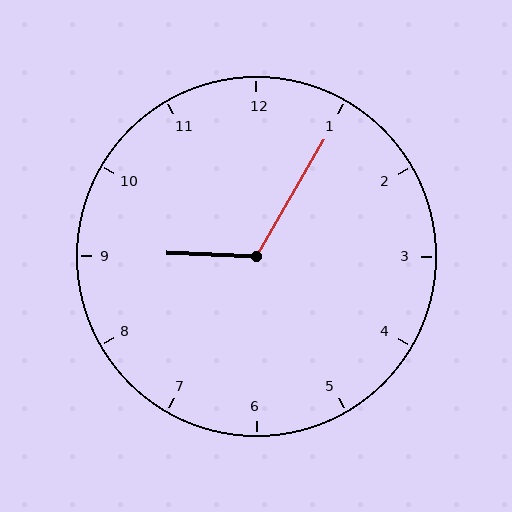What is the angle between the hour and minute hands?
Approximately 118 degrees.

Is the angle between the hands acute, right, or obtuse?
It is obtuse.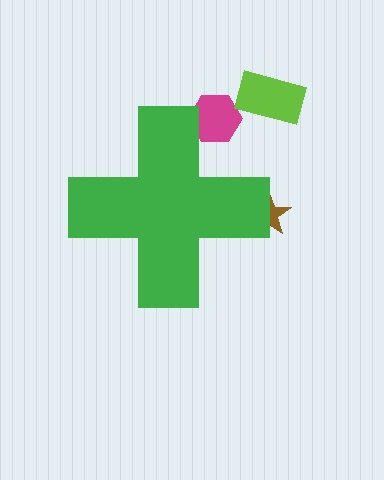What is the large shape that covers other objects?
A green cross.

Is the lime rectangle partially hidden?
No, the lime rectangle is fully visible.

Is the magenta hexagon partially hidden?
Yes, the magenta hexagon is partially hidden behind the green cross.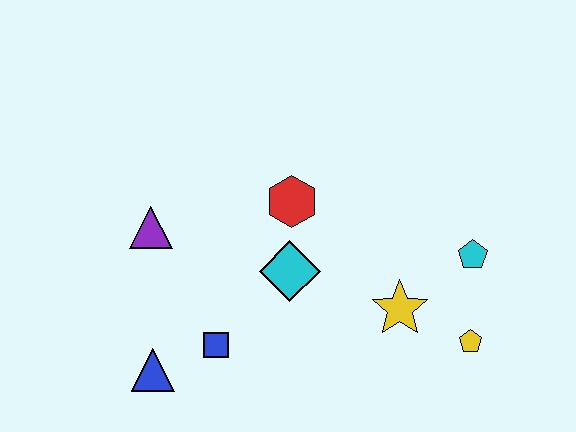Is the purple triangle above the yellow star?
Yes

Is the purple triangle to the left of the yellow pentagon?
Yes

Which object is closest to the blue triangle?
The blue square is closest to the blue triangle.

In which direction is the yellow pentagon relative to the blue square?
The yellow pentagon is to the right of the blue square.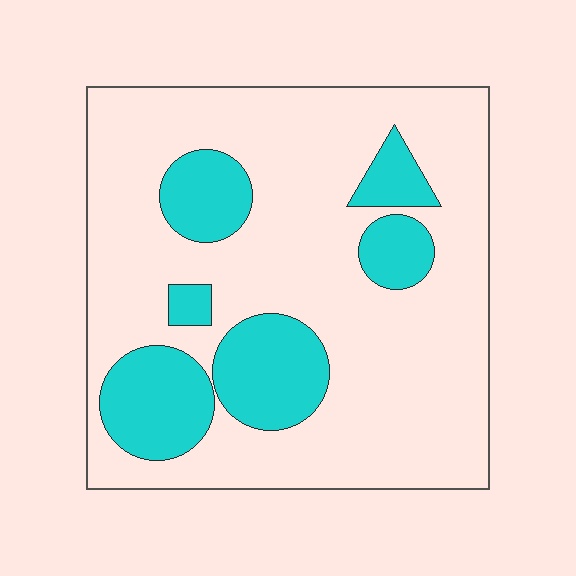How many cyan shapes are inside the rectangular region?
6.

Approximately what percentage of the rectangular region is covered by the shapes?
Approximately 25%.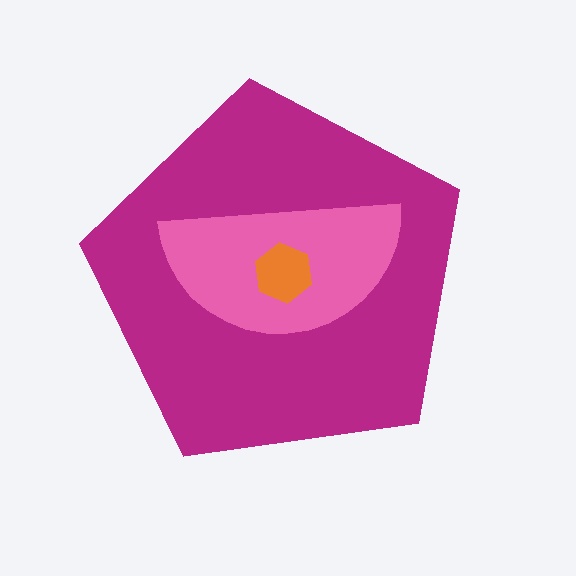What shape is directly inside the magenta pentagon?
The pink semicircle.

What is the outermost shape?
The magenta pentagon.